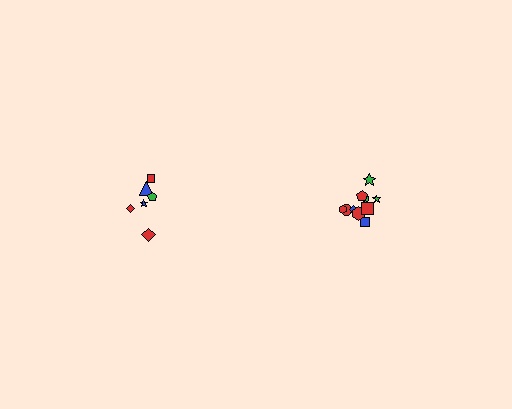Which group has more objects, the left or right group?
The right group.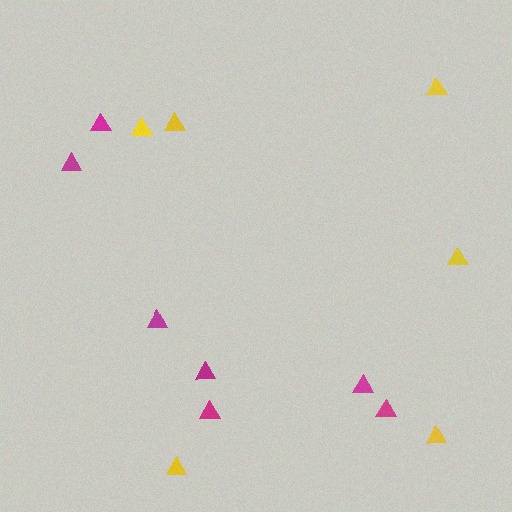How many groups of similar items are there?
There are 2 groups: one group of magenta triangles (7) and one group of yellow triangles (6).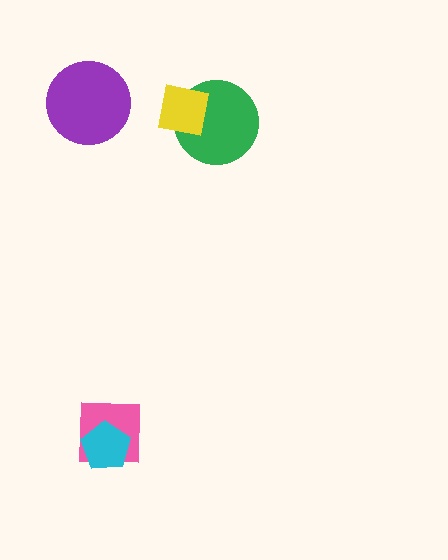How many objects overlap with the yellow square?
1 object overlaps with the yellow square.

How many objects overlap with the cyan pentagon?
1 object overlaps with the cyan pentagon.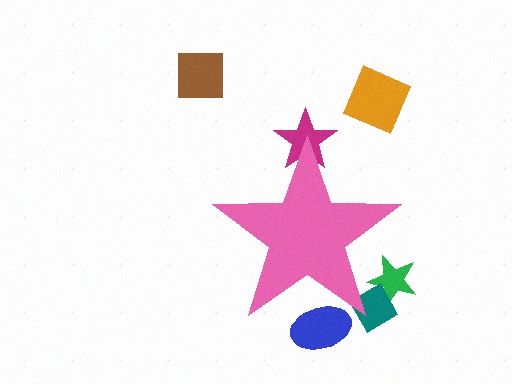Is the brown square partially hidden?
No, the brown square is fully visible.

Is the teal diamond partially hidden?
Yes, the teal diamond is partially hidden behind the pink star.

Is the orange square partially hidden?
No, the orange square is fully visible.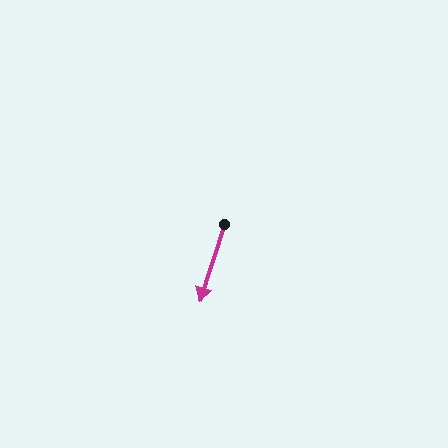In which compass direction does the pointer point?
South.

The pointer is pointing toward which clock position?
Roughly 7 o'clock.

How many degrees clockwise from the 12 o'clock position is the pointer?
Approximately 198 degrees.